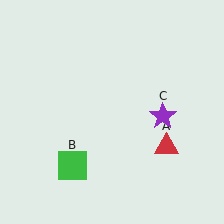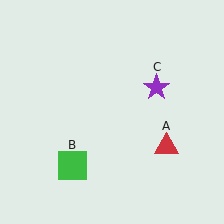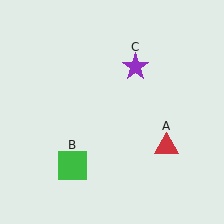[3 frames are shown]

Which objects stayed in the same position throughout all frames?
Red triangle (object A) and green square (object B) remained stationary.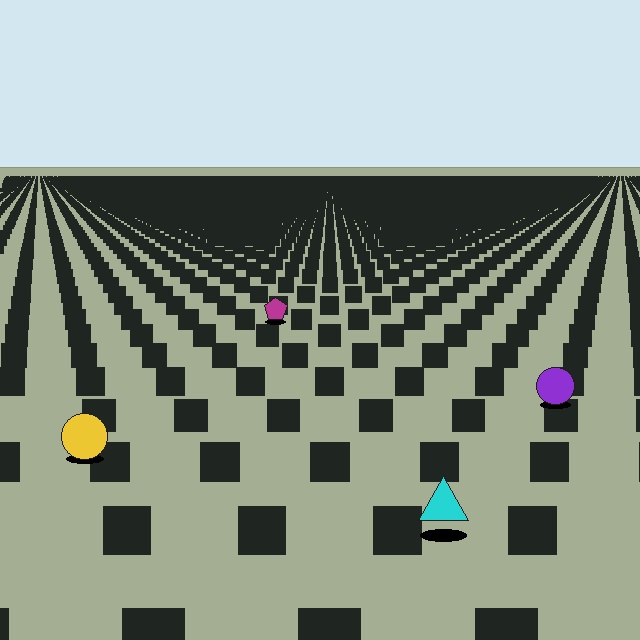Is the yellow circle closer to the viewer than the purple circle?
Yes. The yellow circle is closer — you can tell from the texture gradient: the ground texture is coarser near it.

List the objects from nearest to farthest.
From nearest to farthest: the cyan triangle, the yellow circle, the purple circle, the magenta pentagon.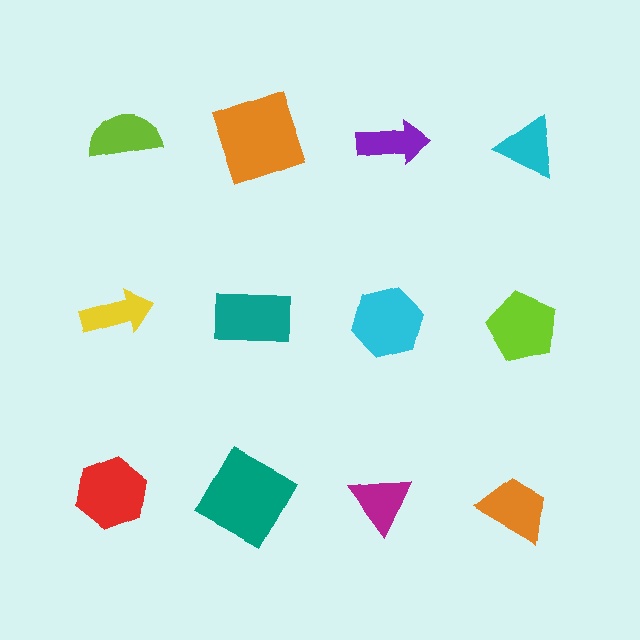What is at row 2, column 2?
A teal rectangle.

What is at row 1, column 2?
An orange square.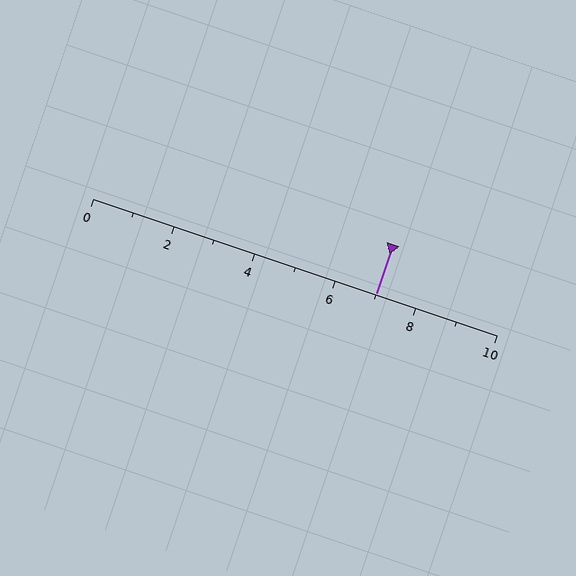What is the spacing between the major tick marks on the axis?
The major ticks are spaced 2 apart.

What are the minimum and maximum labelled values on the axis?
The axis runs from 0 to 10.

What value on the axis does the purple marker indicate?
The marker indicates approximately 7.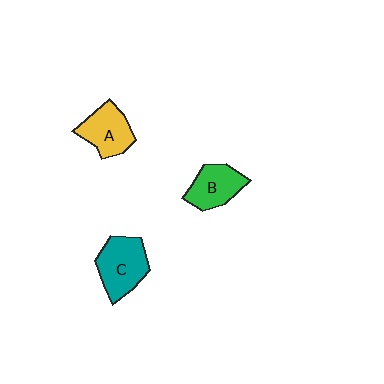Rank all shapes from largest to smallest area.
From largest to smallest: C (teal), A (yellow), B (green).